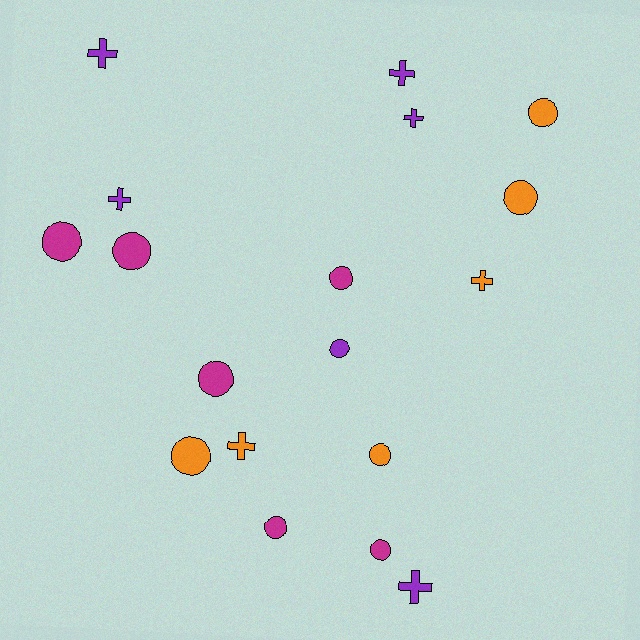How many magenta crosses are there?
There are no magenta crosses.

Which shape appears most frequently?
Circle, with 11 objects.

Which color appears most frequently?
Purple, with 6 objects.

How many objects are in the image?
There are 18 objects.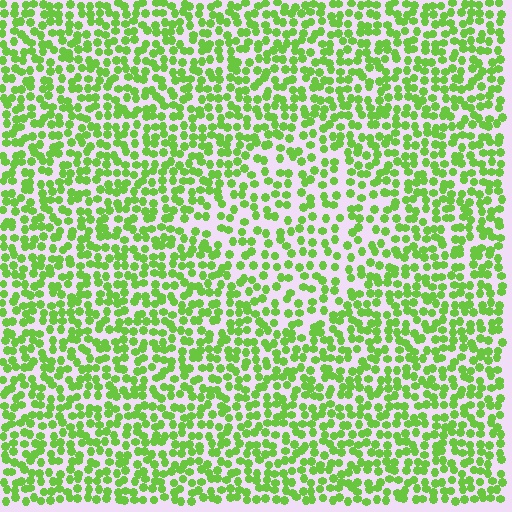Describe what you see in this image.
The image contains small lime elements arranged at two different densities. A diamond-shaped region is visible where the elements are less densely packed than the surrounding area.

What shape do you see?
I see a diamond.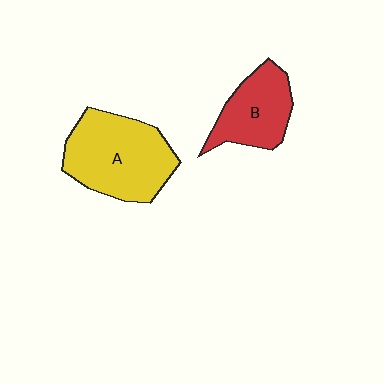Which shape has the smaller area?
Shape B (red).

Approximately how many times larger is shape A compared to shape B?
Approximately 1.5 times.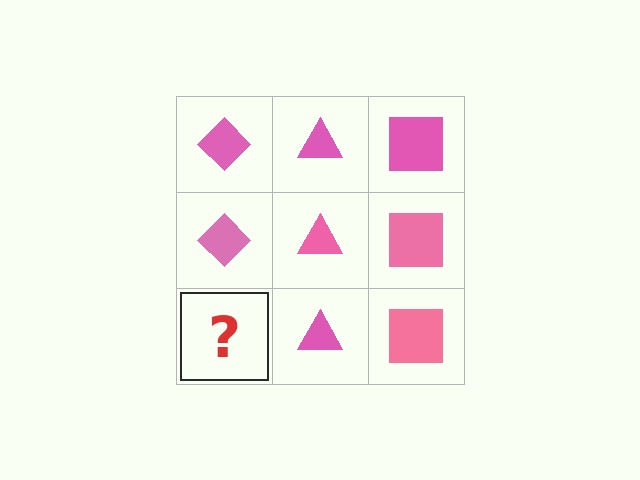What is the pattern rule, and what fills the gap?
The rule is that each column has a consistent shape. The gap should be filled with a pink diamond.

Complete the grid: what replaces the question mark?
The question mark should be replaced with a pink diamond.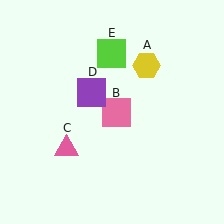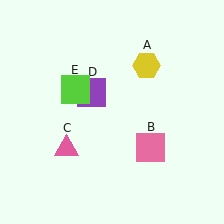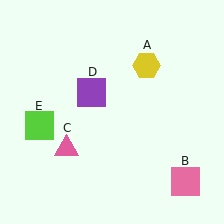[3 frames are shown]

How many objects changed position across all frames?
2 objects changed position: pink square (object B), lime square (object E).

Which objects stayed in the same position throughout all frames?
Yellow hexagon (object A) and pink triangle (object C) and purple square (object D) remained stationary.